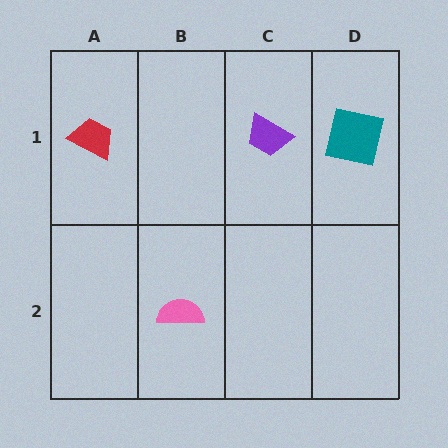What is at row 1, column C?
A purple trapezoid.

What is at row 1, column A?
A red trapezoid.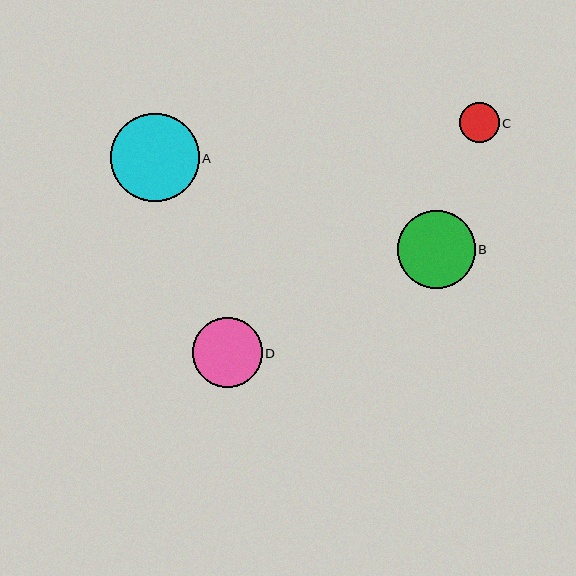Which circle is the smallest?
Circle C is the smallest with a size of approximately 40 pixels.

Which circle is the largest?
Circle A is the largest with a size of approximately 88 pixels.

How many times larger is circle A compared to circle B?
Circle A is approximately 1.1 times the size of circle B.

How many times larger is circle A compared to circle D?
Circle A is approximately 1.3 times the size of circle D.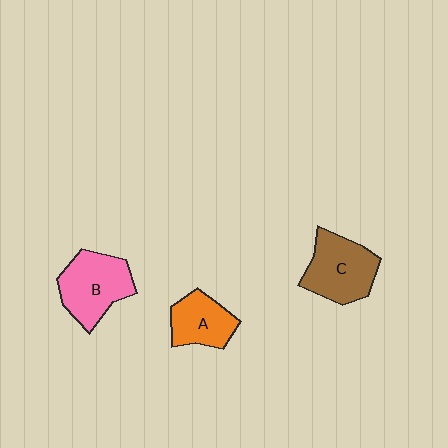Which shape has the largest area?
Shape B (pink).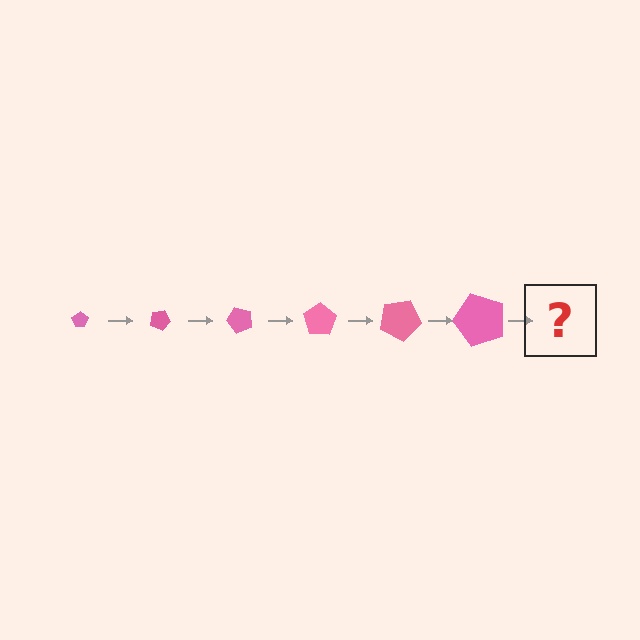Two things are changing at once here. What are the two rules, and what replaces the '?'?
The two rules are that the pentagon grows larger each step and it rotates 25 degrees each step. The '?' should be a pentagon, larger than the previous one and rotated 150 degrees from the start.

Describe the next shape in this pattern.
It should be a pentagon, larger than the previous one and rotated 150 degrees from the start.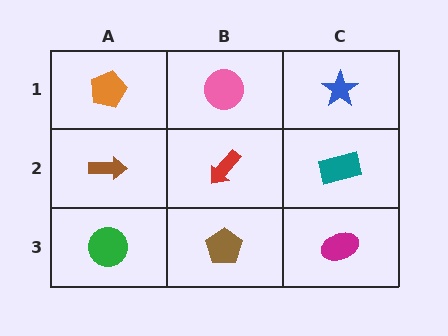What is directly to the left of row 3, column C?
A brown pentagon.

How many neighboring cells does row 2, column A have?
3.